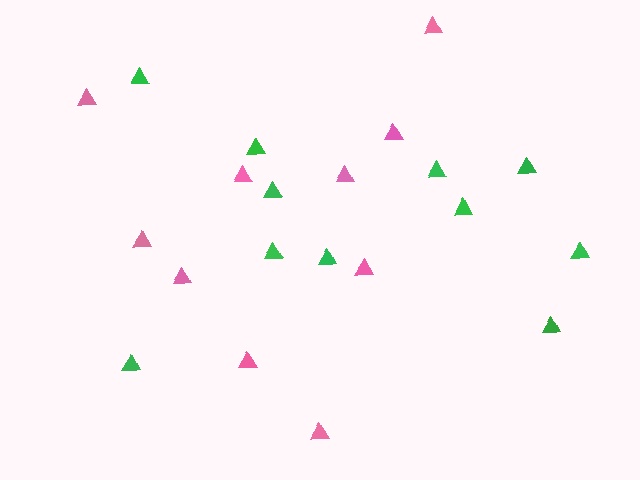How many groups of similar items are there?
There are 2 groups: one group of green triangles (11) and one group of pink triangles (10).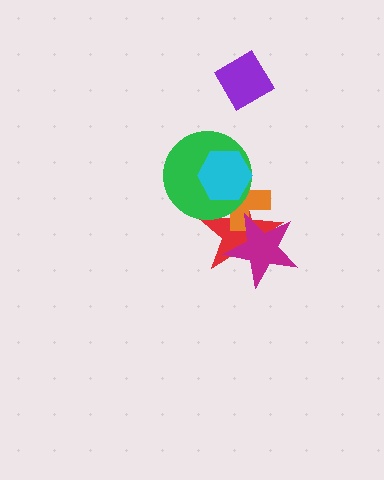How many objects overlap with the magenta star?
2 objects overlap with the magenta star.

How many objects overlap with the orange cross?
4 objects overlap with the orange cross.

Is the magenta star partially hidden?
No, no other shape covers it.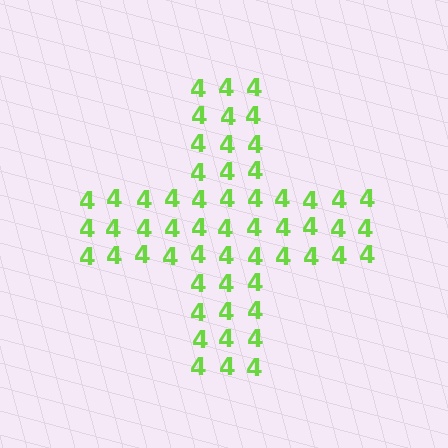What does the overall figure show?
The overall figure shows a cross.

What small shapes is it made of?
It is made of small digit 4's.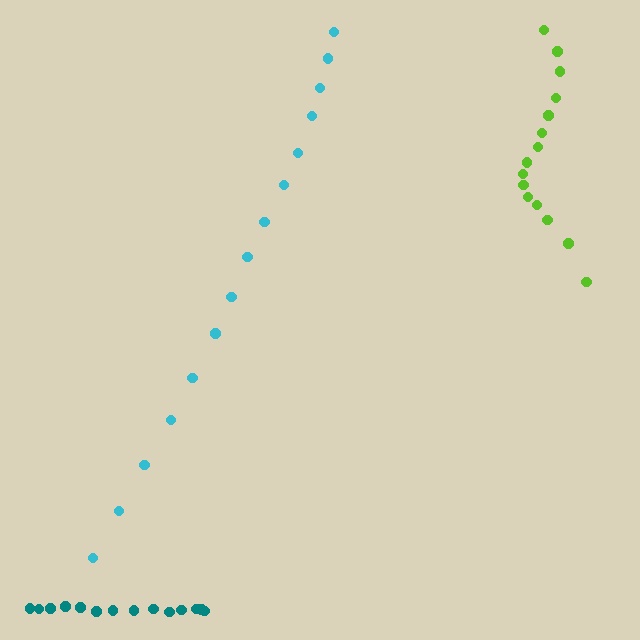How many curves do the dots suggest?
There are 3 distinct paths.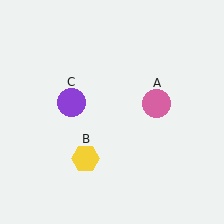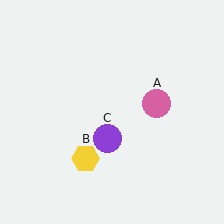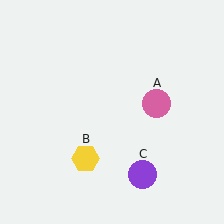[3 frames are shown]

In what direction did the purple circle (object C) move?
The purple circle (object C) moved down and to the right.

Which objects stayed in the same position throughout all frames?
Pink circle (object A) and yellow hexagon (object B) remained stationary.